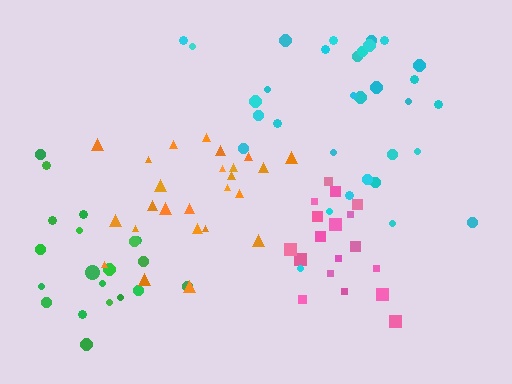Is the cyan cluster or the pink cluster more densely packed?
Pink.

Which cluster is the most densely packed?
Pink.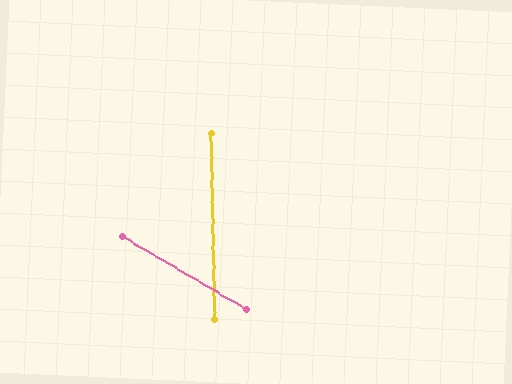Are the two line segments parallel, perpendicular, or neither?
Neither parallel nor perpendicular — they differ by about 58°.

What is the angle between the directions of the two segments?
Approximately 58 degrees.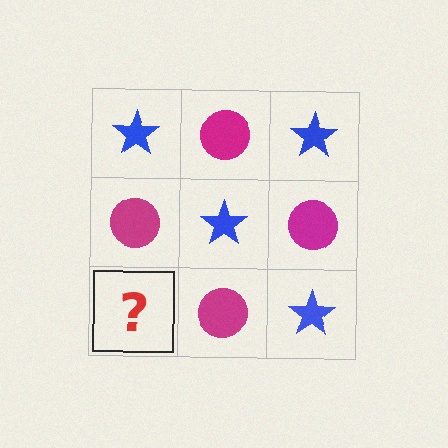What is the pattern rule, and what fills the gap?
The rule is that it alternates blue star and magenta circle in a checkerboard pattern. The gap should be filled with a blue star.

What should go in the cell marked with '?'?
The missing cell should contain a blue star.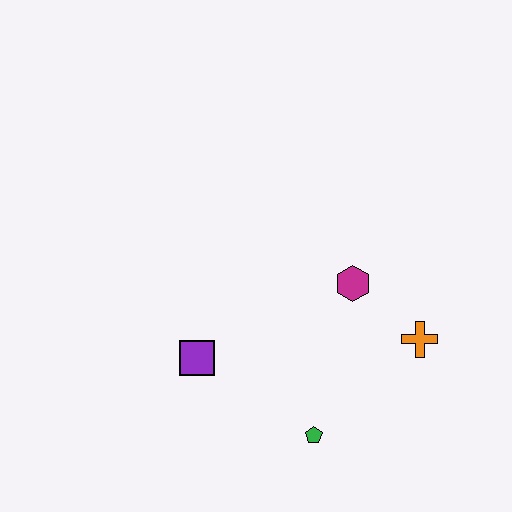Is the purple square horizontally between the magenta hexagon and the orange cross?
No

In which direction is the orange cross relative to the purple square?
The orange cross is to the right of the purple square.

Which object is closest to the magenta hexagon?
The orange cross is closest to the magenta hexagon.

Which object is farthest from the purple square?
The orange cross is farthest from the purple square.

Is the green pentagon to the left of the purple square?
No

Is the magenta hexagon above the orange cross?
Yes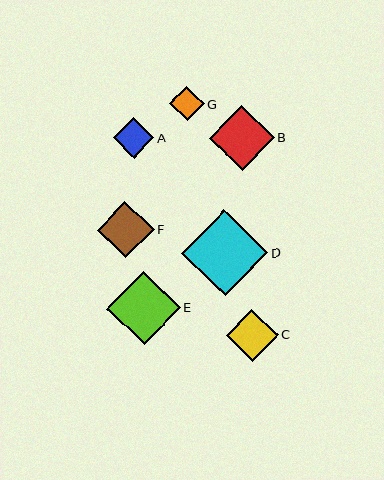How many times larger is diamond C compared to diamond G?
Diamond C is approximately 1.5 times the size of diamond G.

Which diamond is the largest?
Diamond D is the largest with a size of approximately 86 pixels.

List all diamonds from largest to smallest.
From largest to smallest: D, E, B, F, C, A, G.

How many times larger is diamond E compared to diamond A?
Diamond E is approximately 1.8 times the size of diamond A.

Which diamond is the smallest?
Diamond G is the smallest with a size of approximately 34 pixels.